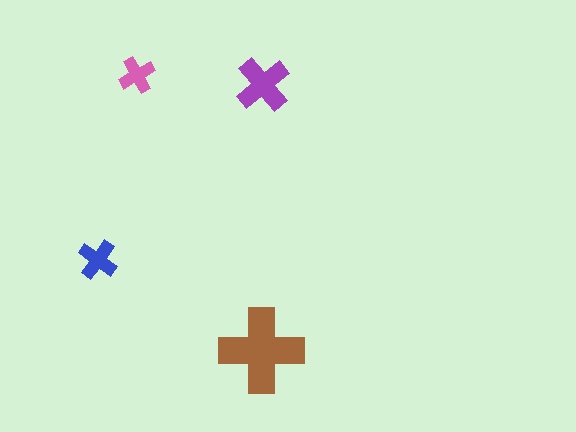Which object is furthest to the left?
The blue cross is leftmost.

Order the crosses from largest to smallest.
the brown one, the purple one, the blue one, the pink one.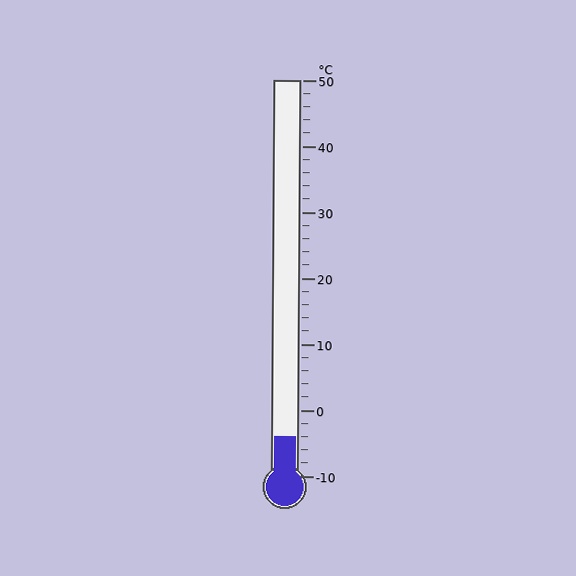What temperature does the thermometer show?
The thermometer shows approximately -4°C.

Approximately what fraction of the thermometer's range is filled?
The thermometer is filled to approximately 10% of its range.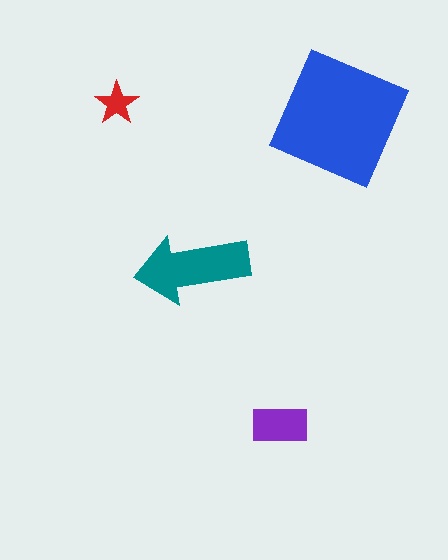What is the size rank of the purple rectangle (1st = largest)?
3rd.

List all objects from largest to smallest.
The blue square, the teal arrow, the purple rectangle, the red star.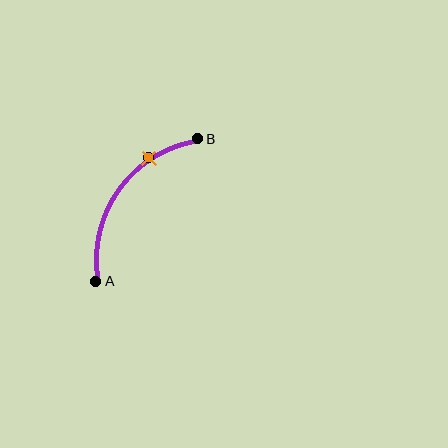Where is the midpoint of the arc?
The arc midpoint is the point on the curve farthest from the straight line joining A and B. It sits above and to the left of that line.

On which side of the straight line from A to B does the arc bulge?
The arc bulges above and to the left of the straight line connecting A and B.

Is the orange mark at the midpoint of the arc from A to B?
No. The orange mark lies on the arc but is closer to endpoint B. The arc midpoint would be at the point on the curve equidistant along the arc from both A and B.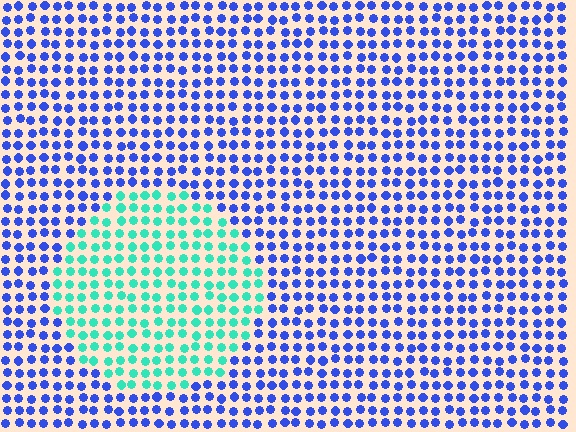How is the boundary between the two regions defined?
The boundary is defined purely by a slight shift in hue (about 66 degrees). Spacing, size, and orientation are identical on both sides.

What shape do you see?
I see a circle.